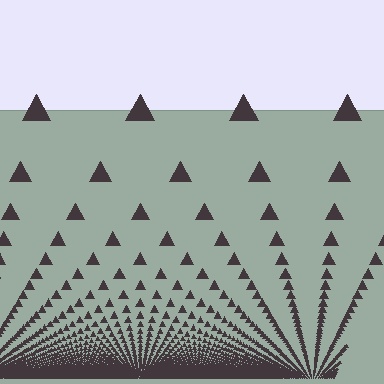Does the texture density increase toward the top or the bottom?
Density increases toward the bottom.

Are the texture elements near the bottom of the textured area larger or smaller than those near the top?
Smaller. The gradient is inverted — elements near the bottom are smaller and denser.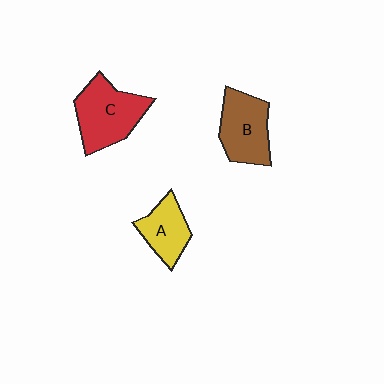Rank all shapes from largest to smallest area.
From largest to smallest: C (red), B (brown), A (yellow).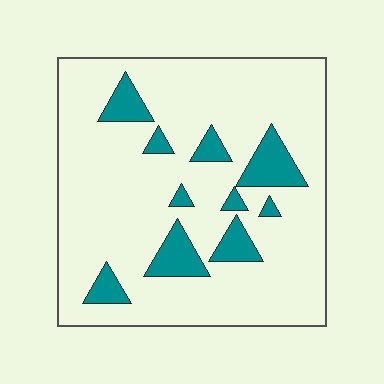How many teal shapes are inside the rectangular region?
10.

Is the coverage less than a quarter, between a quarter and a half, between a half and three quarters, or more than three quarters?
Less than a quarter.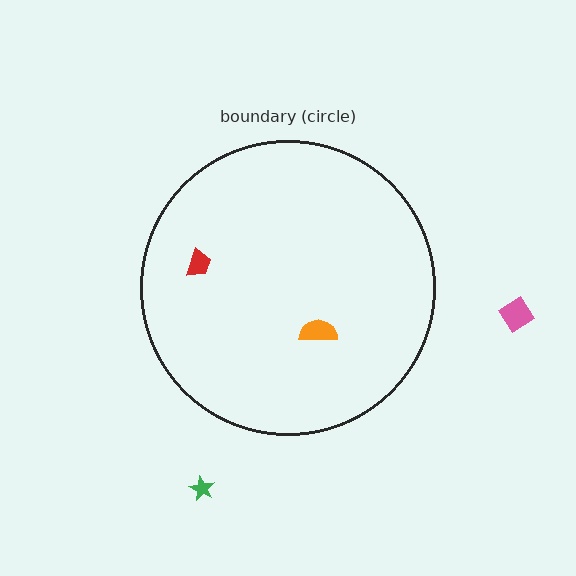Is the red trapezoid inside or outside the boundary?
Inside.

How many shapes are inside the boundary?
2 inside, 2 outside.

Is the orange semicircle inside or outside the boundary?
Inside.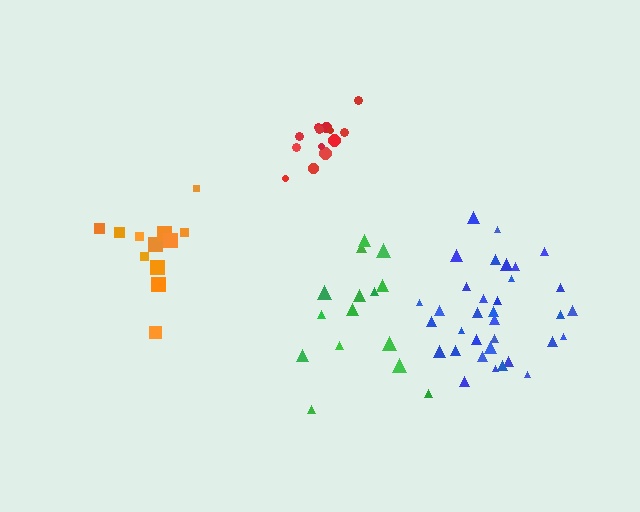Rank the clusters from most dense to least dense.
red, blue, green, orange.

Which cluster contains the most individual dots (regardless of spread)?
Blue (34).